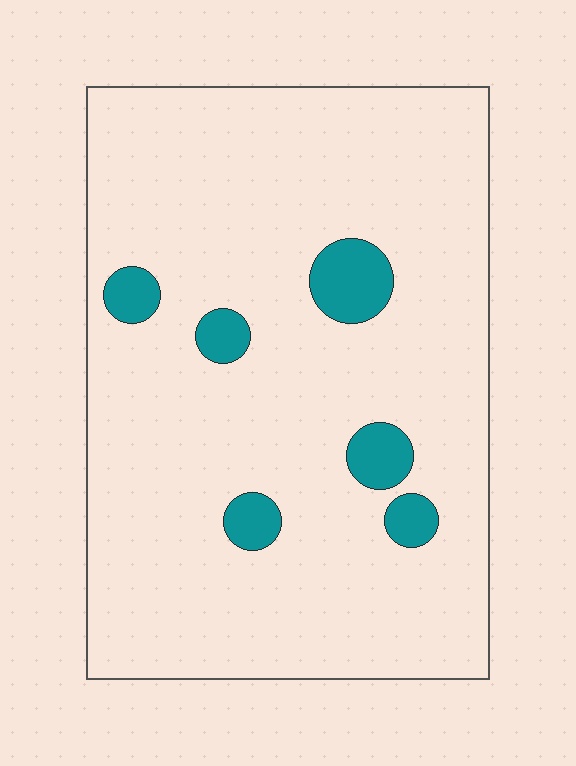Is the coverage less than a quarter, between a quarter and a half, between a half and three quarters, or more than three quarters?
Less than a quarter.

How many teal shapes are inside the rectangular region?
6.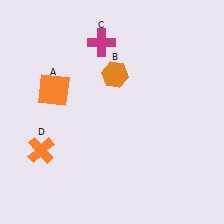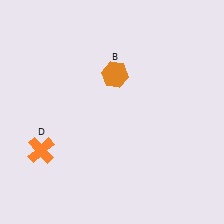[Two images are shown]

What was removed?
The orange square (A), the magenta cross (C) were removed in Image 2.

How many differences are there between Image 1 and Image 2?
There are 2 differences between the two images.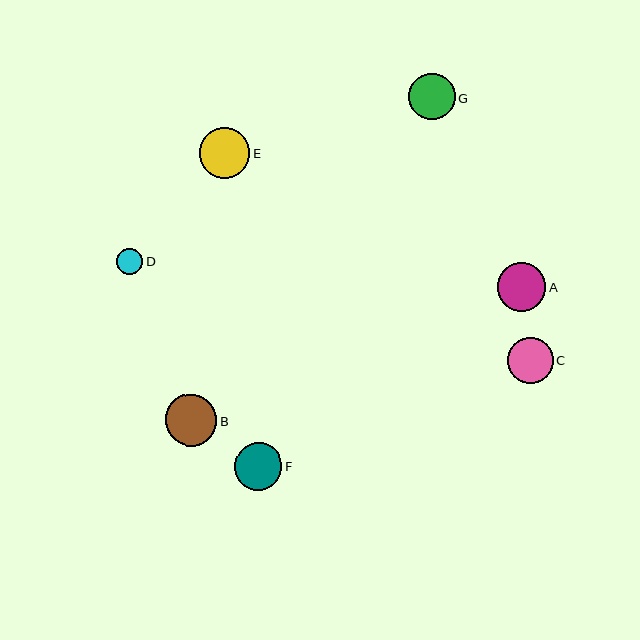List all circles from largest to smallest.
From largest to smallest: B, E, A, F, G, C, D.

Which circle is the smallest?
Circle D is the smallest with a size of approximately 26 pixels.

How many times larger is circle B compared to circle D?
Circle B is approximately 2.0 times the size of circle D.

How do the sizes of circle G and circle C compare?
Circle G and circle C are approximately the same size.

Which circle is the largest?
Circle B is the largest with a size of approximately 51 pixels.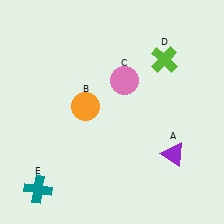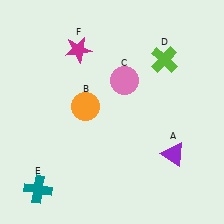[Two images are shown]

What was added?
A magenta star (F) was added in Image 2.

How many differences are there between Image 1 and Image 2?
There is 1 difference between the two images.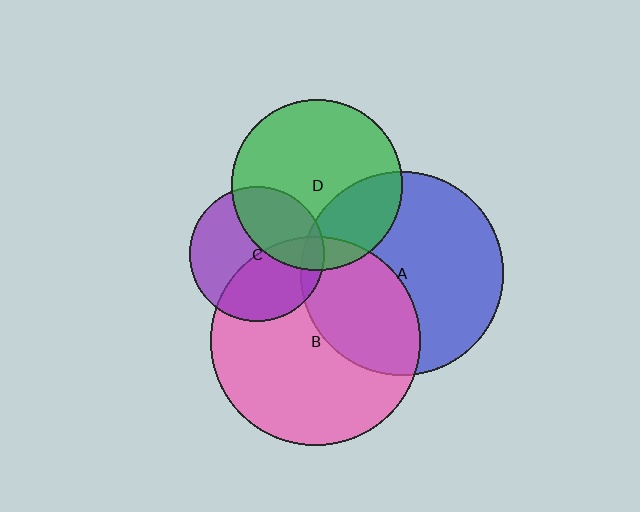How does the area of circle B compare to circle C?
Approximately 2.4 times.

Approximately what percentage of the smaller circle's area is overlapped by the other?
Approximately 35%.